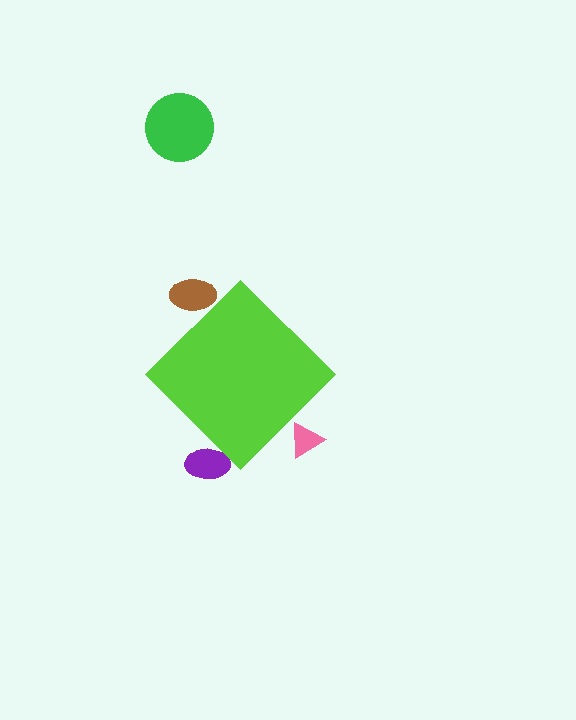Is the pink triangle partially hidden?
Yes, the pink triangle is partially hidden behind the lime diamond.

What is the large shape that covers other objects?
A lime diamond.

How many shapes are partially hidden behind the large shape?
3 shapes are partially hidden.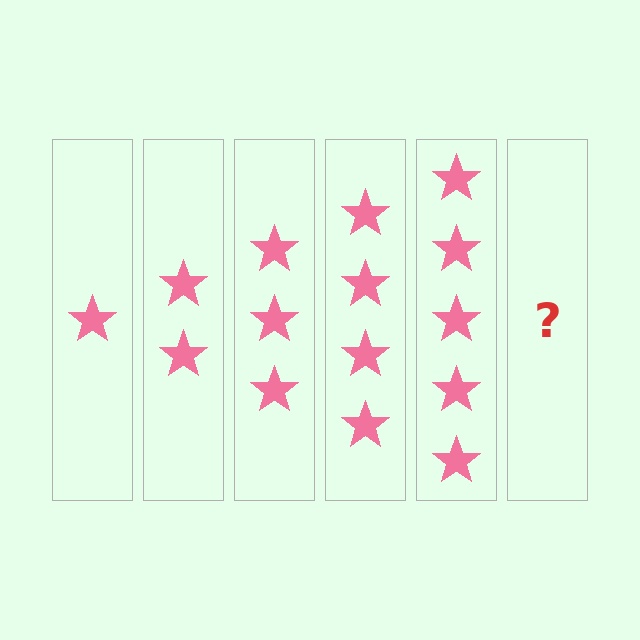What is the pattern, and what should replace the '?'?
The pattern is that each step adds one more star. The '?' should be 6 stars.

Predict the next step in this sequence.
The next step is 6 stars.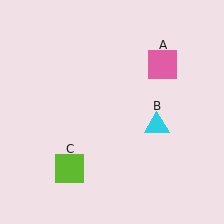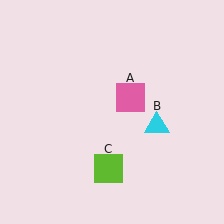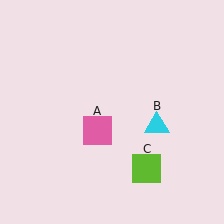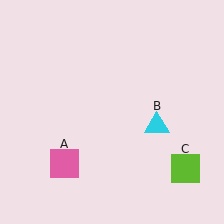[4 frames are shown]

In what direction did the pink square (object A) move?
The pink square (object A) moved down and to the left.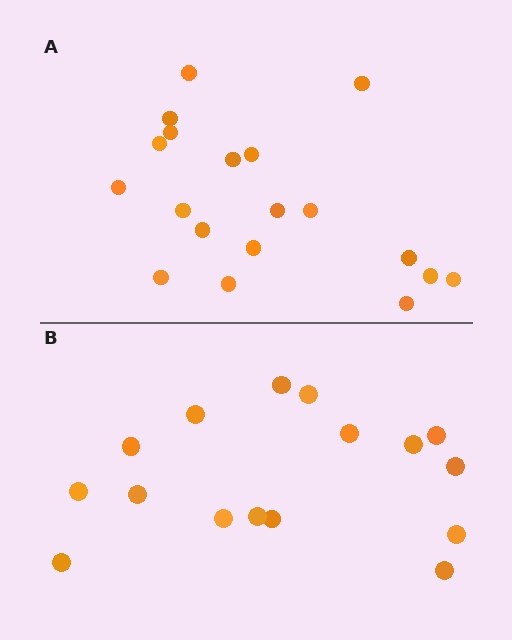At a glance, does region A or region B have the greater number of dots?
Region A (the top region) has more dots.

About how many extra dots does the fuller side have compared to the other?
Region A has just a few more — roughly 2 or 3 more dots than region B.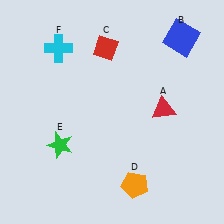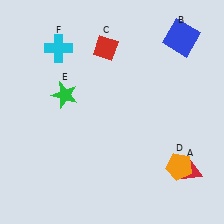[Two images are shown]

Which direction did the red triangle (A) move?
The red triangle (A) moved down.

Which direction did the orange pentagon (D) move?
The orange pentagon (D) moved right.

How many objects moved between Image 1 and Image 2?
3 objects moved between the two images.